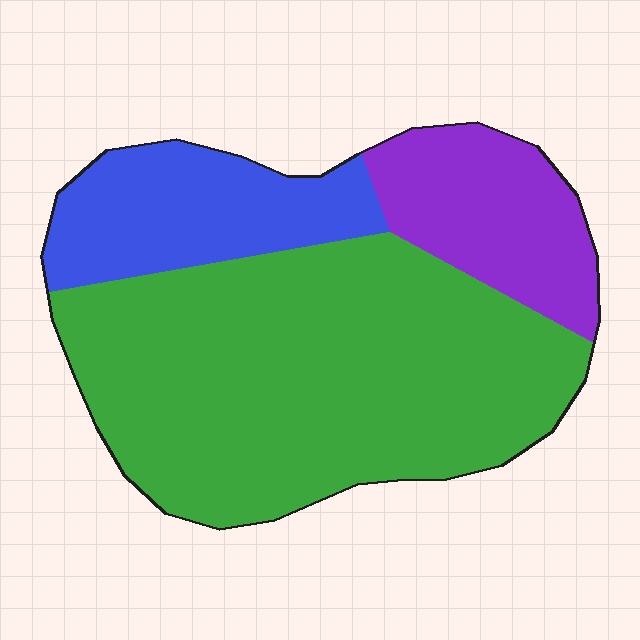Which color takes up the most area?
Green, at roughly 65%.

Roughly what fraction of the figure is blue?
Blue covers 19% of the figure.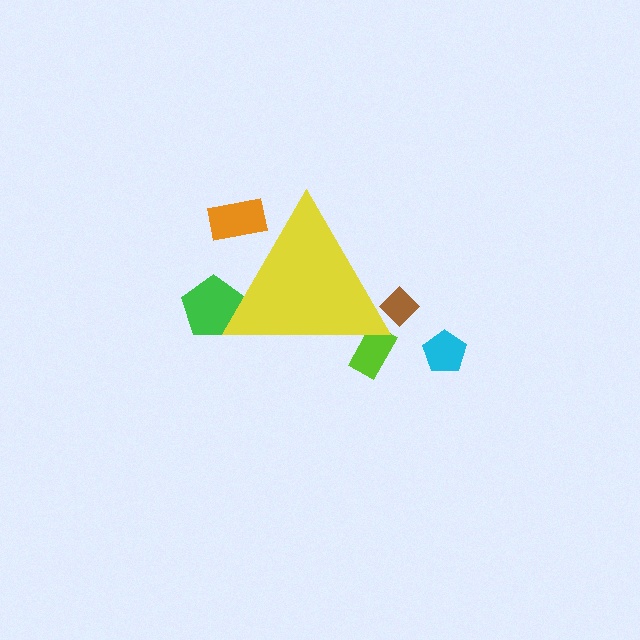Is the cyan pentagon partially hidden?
No, the cyan pentagon is fully visible.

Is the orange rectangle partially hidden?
Yes, the orange rectangle is partially hidden behind the yellow triangle.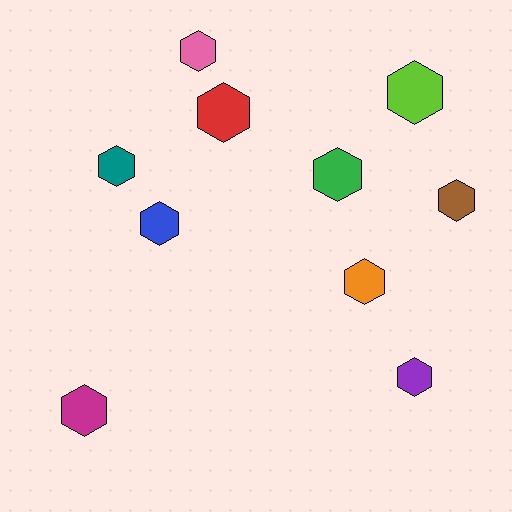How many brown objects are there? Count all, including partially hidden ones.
There is 1 brown object.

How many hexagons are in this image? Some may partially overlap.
There are 10 hexagons.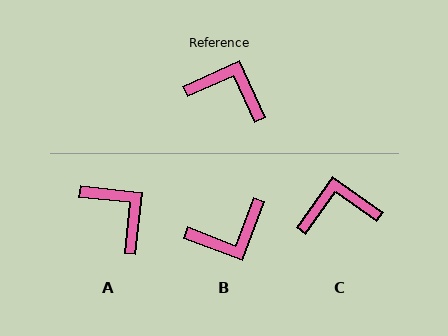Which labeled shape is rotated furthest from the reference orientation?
B, about 135 degrees away.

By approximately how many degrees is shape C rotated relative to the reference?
Approximately 31 degrees counter-clockwise.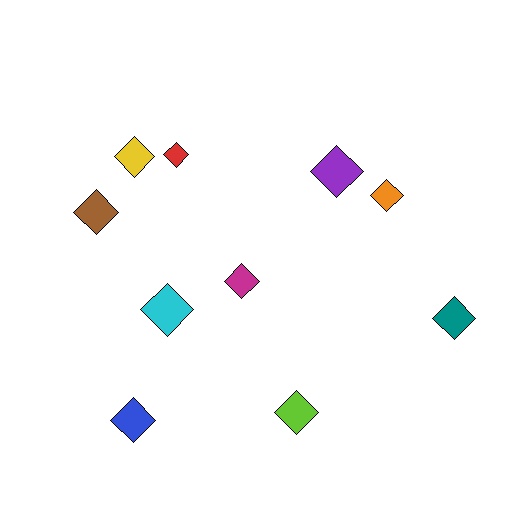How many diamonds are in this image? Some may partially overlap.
There are 10 diamonds.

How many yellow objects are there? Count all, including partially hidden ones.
There is 1 yellow object.